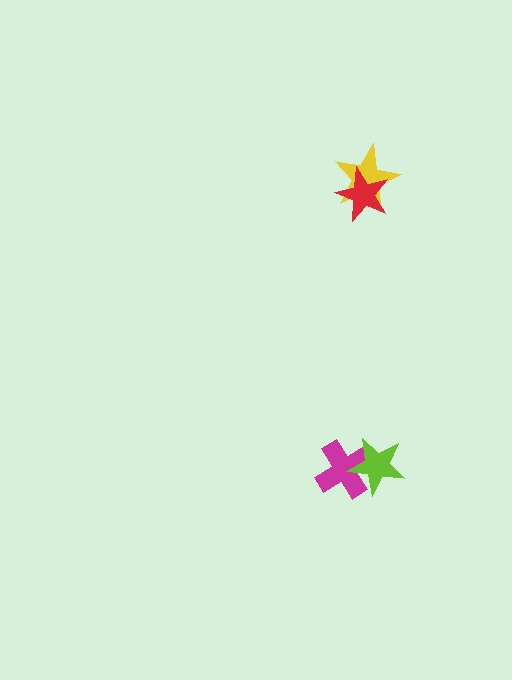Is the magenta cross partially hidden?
Yes, it is partially covered by another shape.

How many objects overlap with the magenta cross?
1 object overlaps with the magenta cross.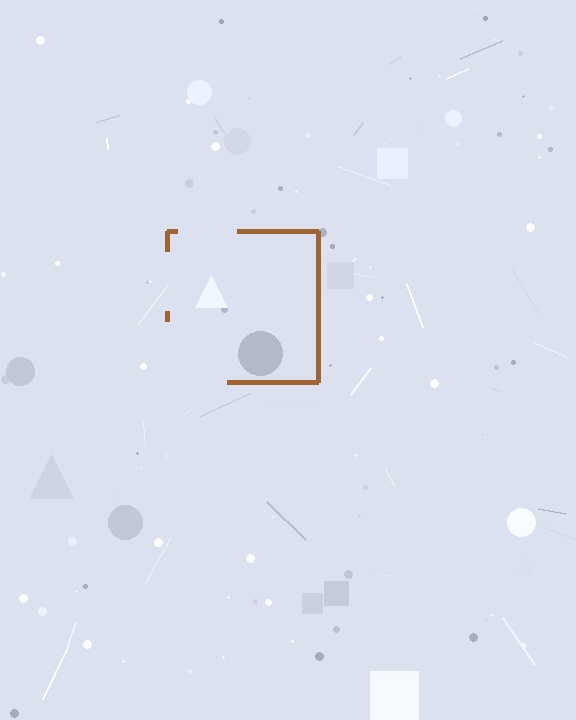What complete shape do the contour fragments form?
The contour fragments form a square.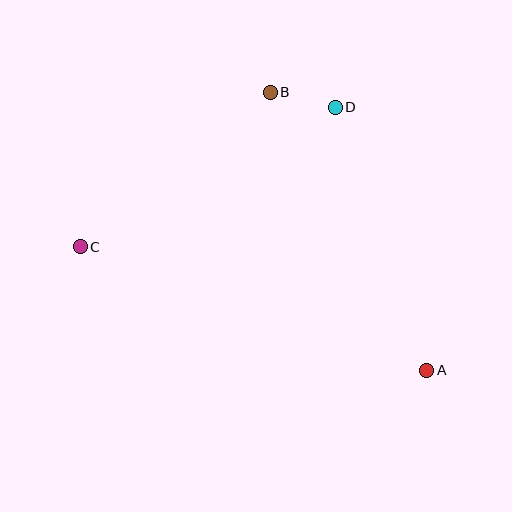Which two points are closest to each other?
Points B and D are closest to each other.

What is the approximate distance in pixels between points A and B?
The distance between A and B is approximately 319 pixels.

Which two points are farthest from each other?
Points A and C are farthest from each other.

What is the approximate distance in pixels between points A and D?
The distance between A and D is approximately 278 pixels.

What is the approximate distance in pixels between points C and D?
The distance between C and D is approximately 291 pixels.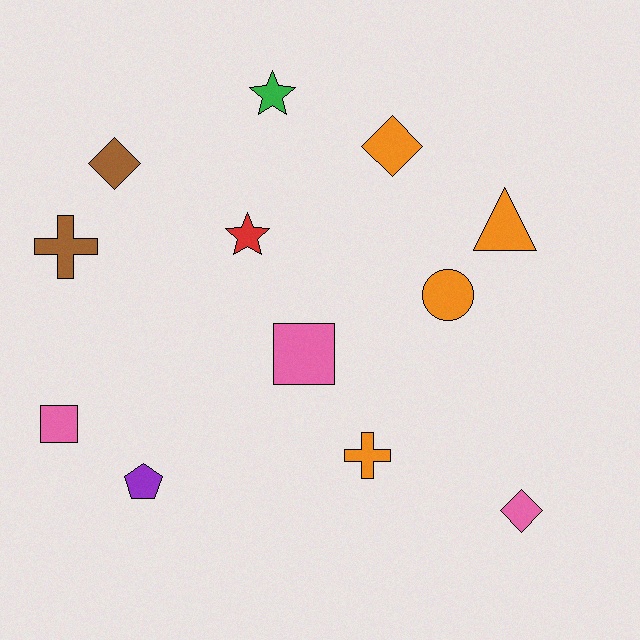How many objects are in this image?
There are 12 objects.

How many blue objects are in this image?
There are no blue objects.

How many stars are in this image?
There are 2 stars.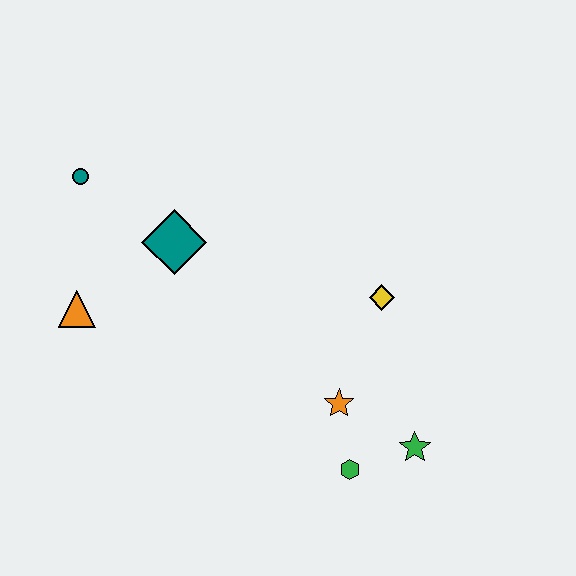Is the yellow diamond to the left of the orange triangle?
No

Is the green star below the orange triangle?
Yes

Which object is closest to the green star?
The green hexagon is closest to the green star.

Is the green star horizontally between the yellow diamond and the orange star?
No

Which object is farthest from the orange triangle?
The green star is farthest from the orange triangle.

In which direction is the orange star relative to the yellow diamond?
The orange star is below the yellow diamond.